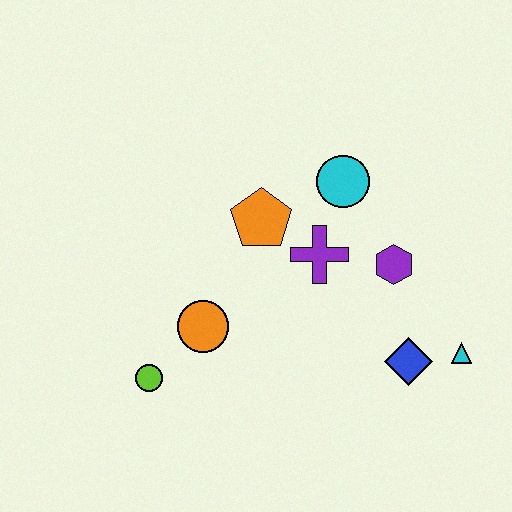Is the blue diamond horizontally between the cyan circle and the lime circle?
No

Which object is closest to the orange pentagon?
The purple cross is closest to the orange pentagon.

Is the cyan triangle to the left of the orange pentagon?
No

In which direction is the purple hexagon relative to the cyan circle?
The purple hexagon is below the cyan circle.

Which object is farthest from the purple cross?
The lime circle is farthest from the purple cross.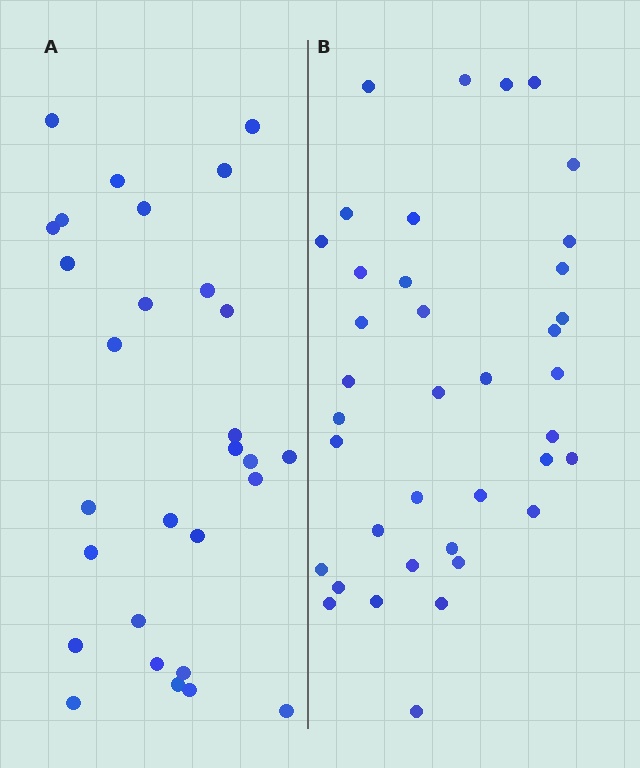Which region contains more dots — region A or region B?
Region B (the right region) has more dots.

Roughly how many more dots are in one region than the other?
Region B has roughly 8 or so more dots than region A.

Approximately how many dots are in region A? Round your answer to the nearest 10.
About 30 dots. (The exact count is 29, which rounds to 30.)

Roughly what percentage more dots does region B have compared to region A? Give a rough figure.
About 30% more.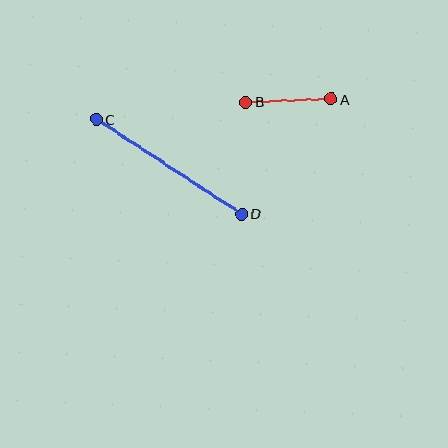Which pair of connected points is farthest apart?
Points C and D are farthest apart.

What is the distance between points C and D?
The distance is approximately 174 pixels.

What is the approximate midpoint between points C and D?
The midpoint is at approximately (169, 167) pixels.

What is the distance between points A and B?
The distance is approximately 85 pixels.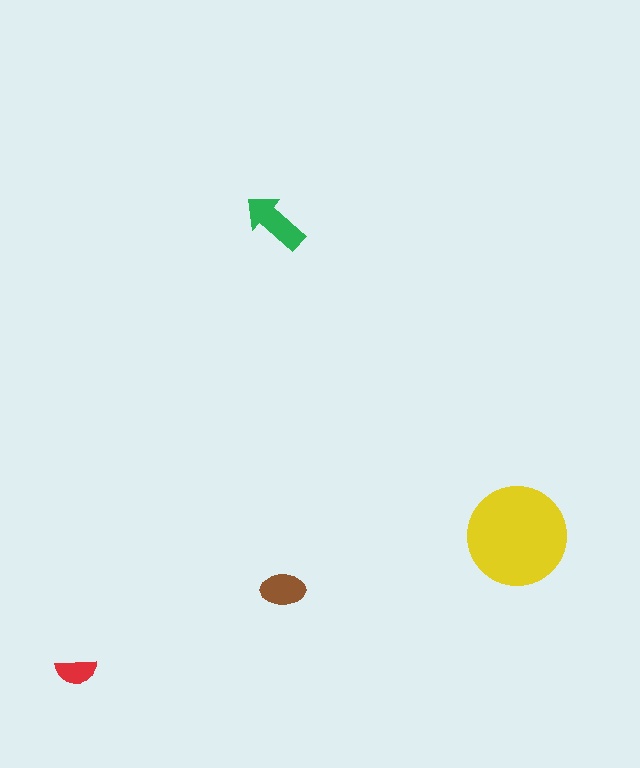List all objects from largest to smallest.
The yellow circle, the green arrow, the brown ellipse, the red semicircle.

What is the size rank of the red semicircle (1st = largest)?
4th.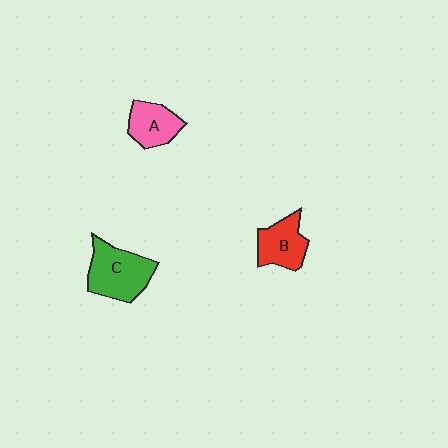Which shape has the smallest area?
Shape A (pink).